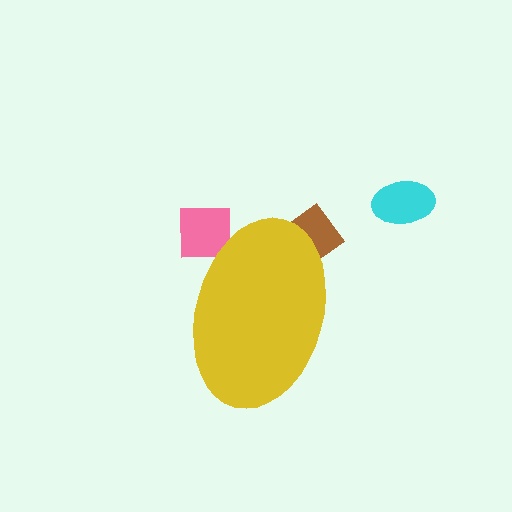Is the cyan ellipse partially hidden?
No, the cyan ellipse is fully visible.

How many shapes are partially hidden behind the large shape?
2 shapes are partially hidden.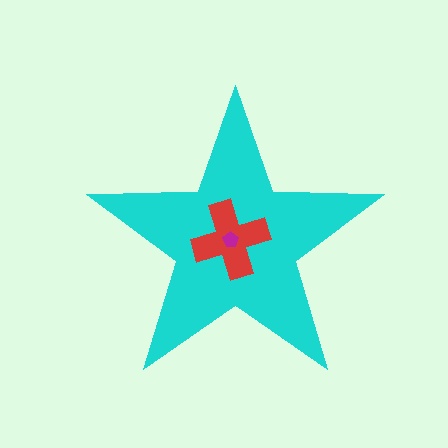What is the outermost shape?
The cyan star.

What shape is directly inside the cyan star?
The red cross.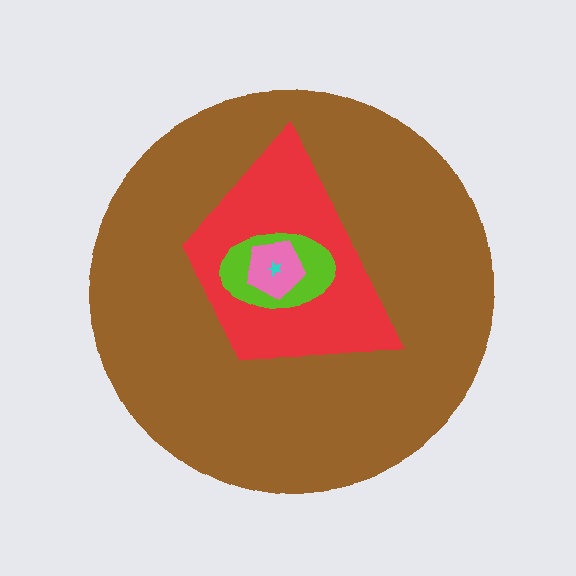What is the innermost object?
The cyan star.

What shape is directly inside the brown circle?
The red trapezoid.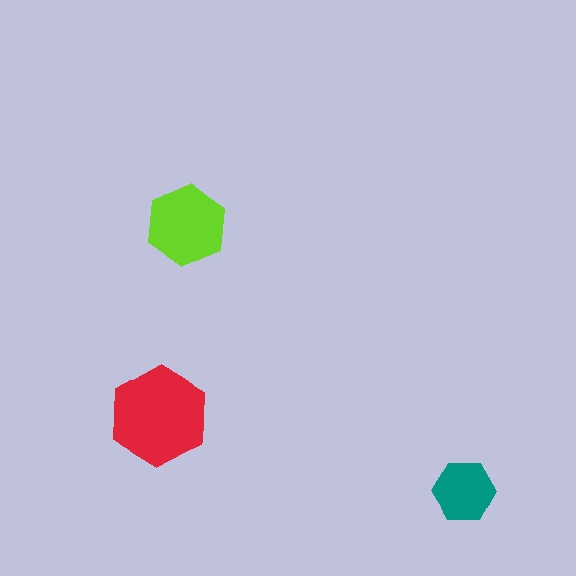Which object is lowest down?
The teal hexagon is bottommost.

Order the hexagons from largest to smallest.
the red one, the lime one, the teal one.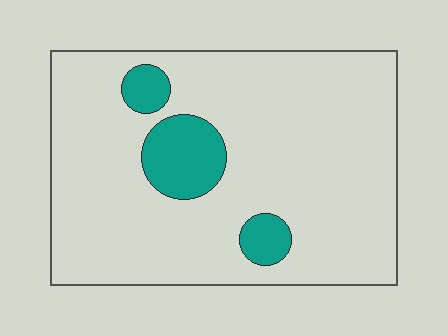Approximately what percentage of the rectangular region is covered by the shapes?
Approximately 10%.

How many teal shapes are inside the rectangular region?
3.